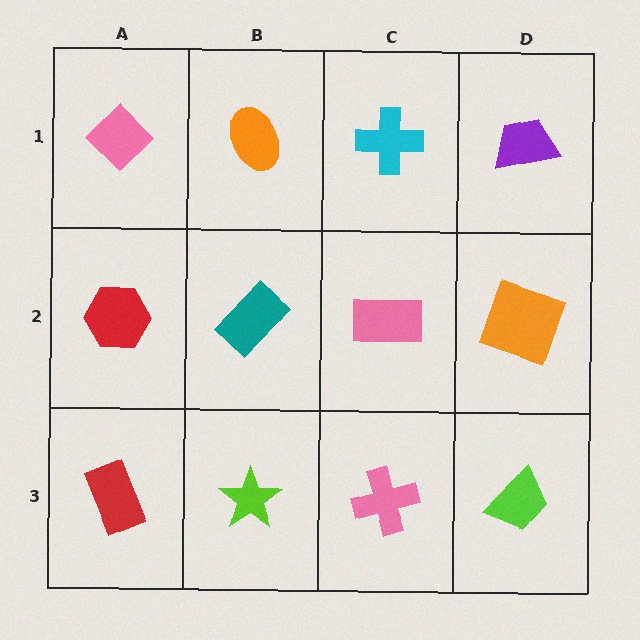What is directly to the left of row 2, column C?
A teal rectangle.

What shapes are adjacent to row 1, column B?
A teal rectangle (row 2, column B), a pink diamond (row 1, column A), a cyan cross (row 1, column C).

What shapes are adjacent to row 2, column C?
A cyan cross (row 1, column C), a pink cross (row 3, column C), a teal rectangle (row 2, column B), an orange square (row 2, column D).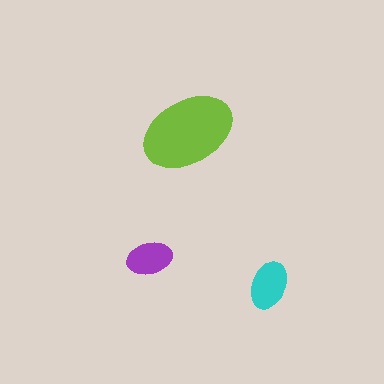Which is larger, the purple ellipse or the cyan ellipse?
The cyan one.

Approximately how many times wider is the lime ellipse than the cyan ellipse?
About 2 times wider.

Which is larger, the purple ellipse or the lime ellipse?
The lime one.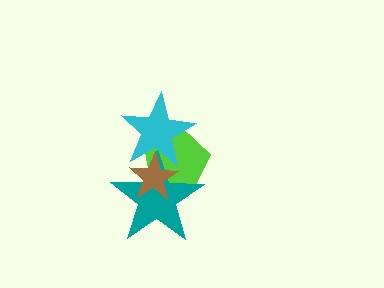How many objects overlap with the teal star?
3 objects overlap with the teal star.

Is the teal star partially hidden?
Yes, it is partially covered by another shape.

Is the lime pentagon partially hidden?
Yes, it is partially covered by another shape.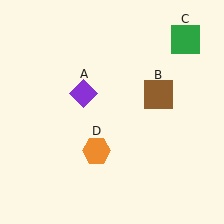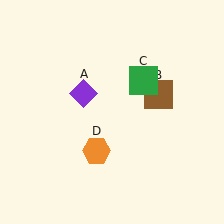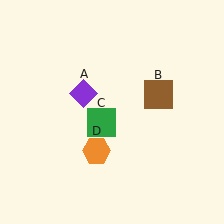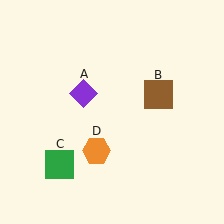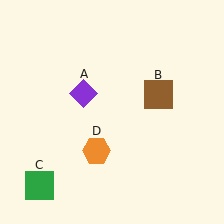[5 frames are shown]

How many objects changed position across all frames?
1 object changed position: green square (object C).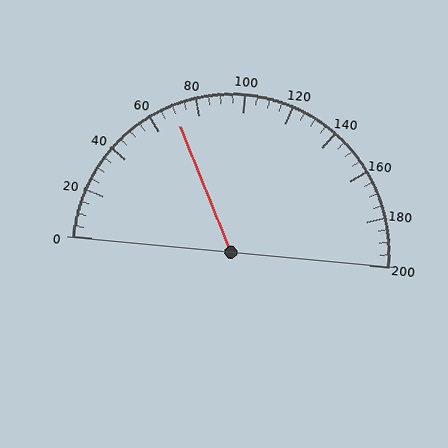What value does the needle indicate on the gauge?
The needle indicates approximately 70.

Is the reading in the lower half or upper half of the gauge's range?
The reading is in the lower half of the range (0 to 200).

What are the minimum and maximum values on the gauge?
The gauge ranges from 0 to 200.